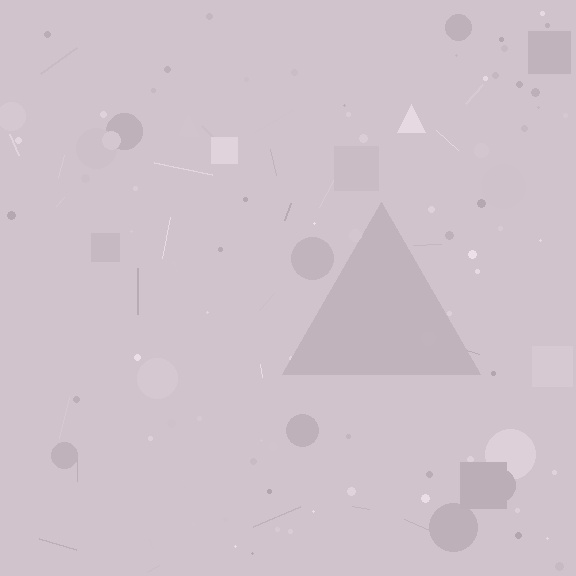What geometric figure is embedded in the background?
A triangle is embedded in the background.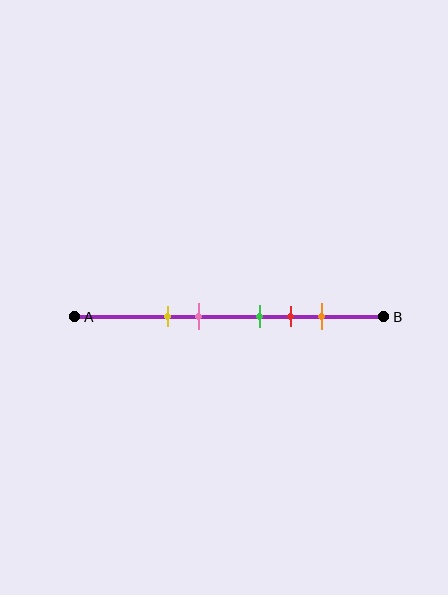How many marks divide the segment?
There are 5 marks dividing the segment.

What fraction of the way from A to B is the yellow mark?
The yellow mark is approximately 30% (0.3) of the way from A to B.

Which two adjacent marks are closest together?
The green and red marks are the closest adjacent pair.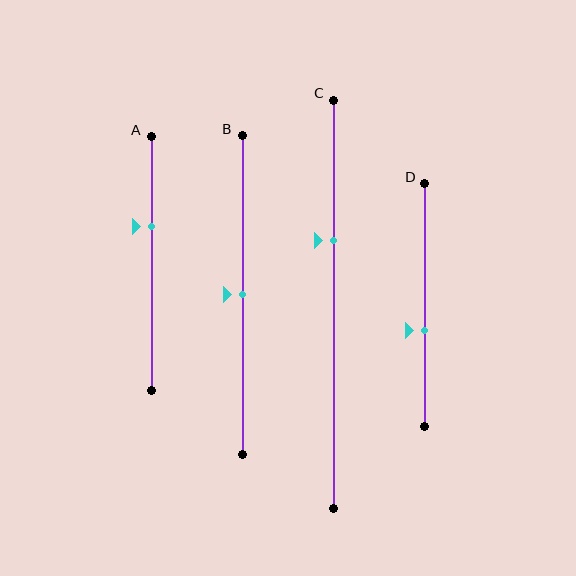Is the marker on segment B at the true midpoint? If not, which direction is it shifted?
Yes, the marker on segment B is at the true midpoint.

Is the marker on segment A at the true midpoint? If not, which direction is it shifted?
No, the marker on segment A is shifted upward by about 15% of the segment length.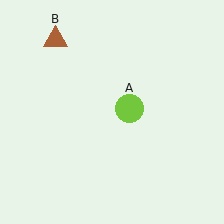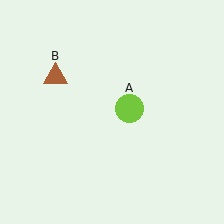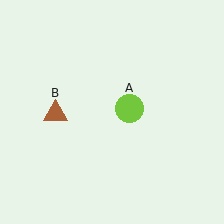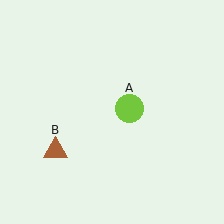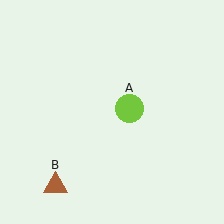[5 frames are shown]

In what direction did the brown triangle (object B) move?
The brown triangle (object B) moved down.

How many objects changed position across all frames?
1 object changed position: brown triangle (object B).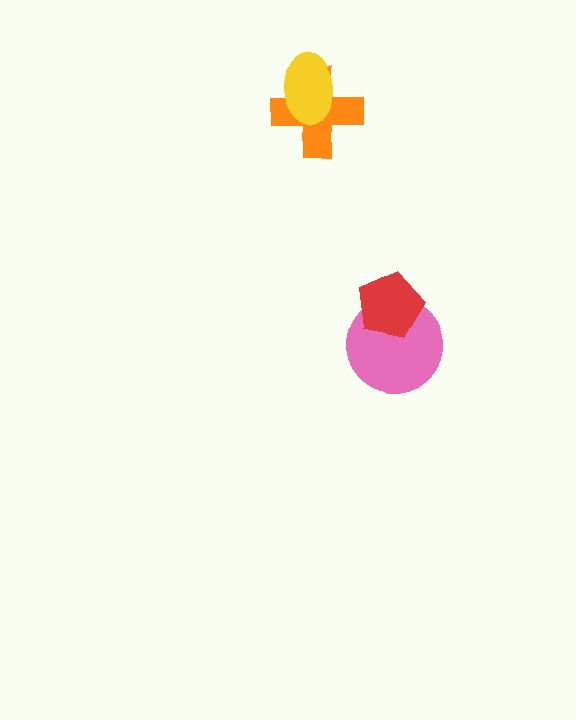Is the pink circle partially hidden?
Yes, it is partially covered by another shape.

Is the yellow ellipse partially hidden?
No, no other shape covers it.